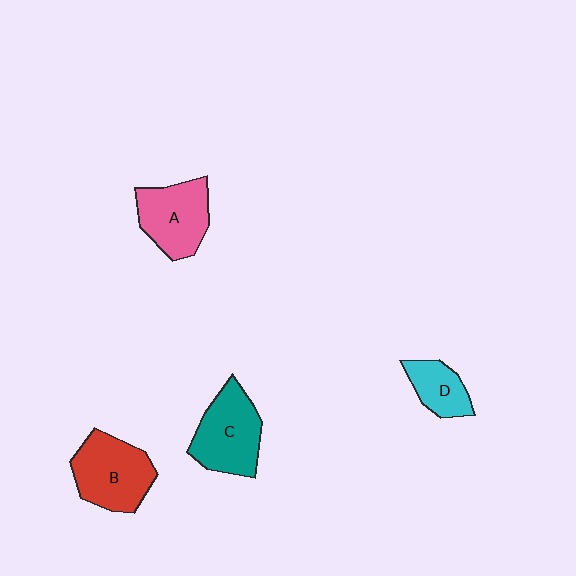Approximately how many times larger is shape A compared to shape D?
Approximately 1.7 times.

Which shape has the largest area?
Shape B (red).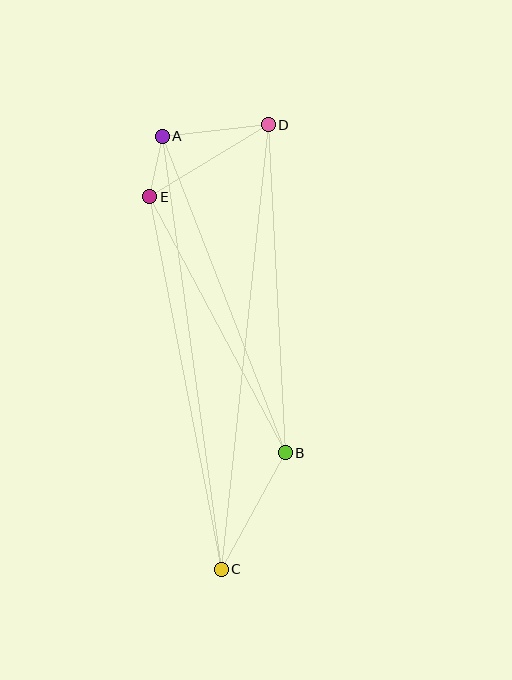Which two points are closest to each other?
Points A and E are closest to each other.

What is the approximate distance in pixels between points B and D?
The distance between B and D is approximately 328 pixels.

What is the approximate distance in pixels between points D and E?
The distance between D and E is approximately 138 pixels.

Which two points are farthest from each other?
Points C and D are farthest from each other.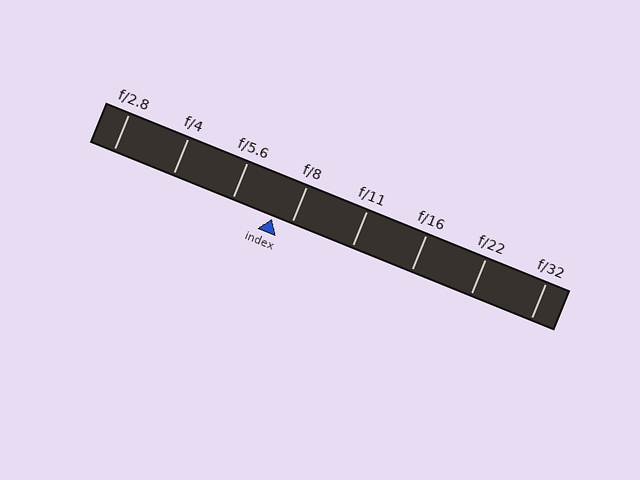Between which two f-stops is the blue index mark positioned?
The index mark is between f/5.6 and f/8.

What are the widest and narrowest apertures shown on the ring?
The widest aperture shown is f/2.8 and the narrowest is f/32.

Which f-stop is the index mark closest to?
The index mark is closest to f/8.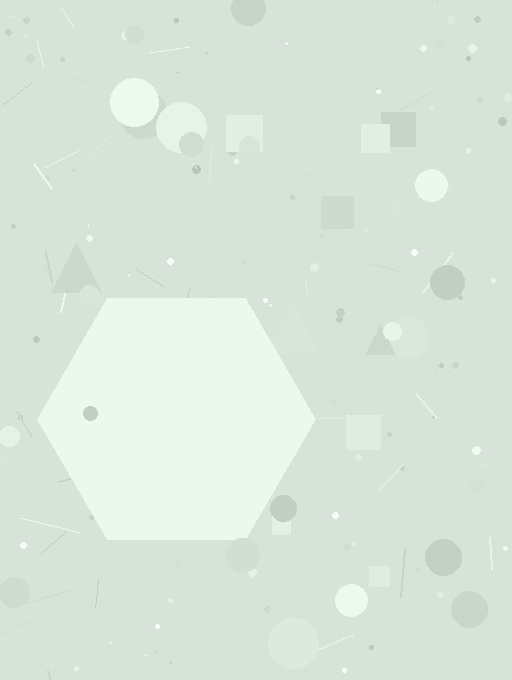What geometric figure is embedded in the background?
A hexagon is embedded in the background.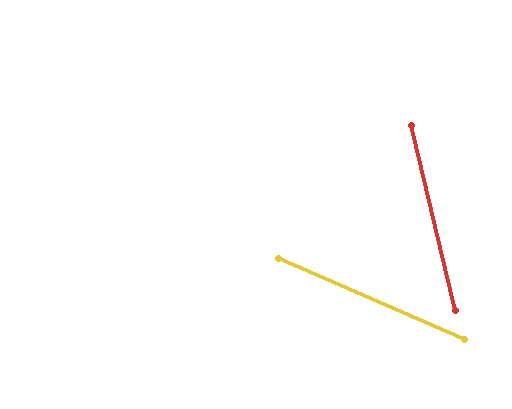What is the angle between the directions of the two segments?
Approximately 53 degrees.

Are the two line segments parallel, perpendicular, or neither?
Neither parallel nor perpendicular — they differ by about 53°.